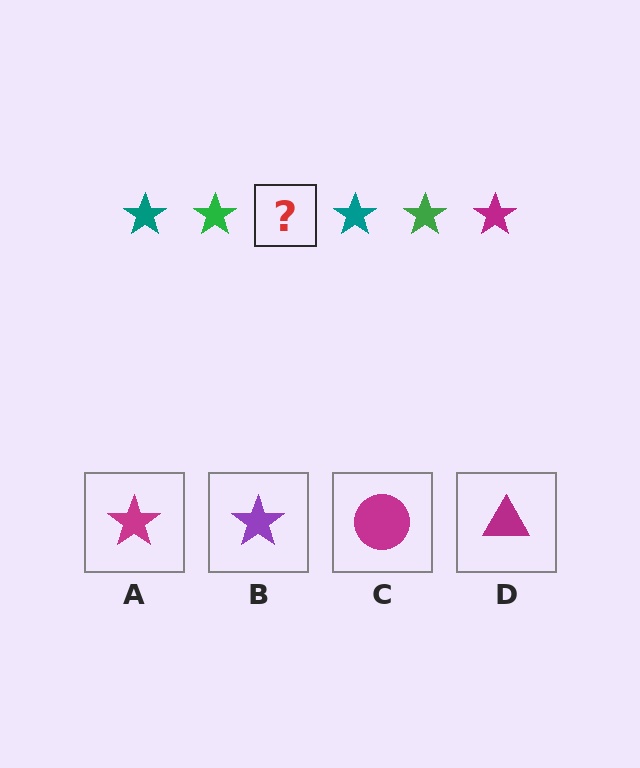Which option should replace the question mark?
Option A.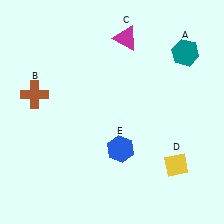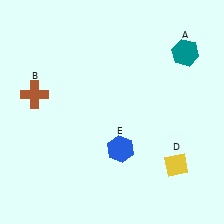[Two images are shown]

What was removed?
The magenta triangle (C) was removed in Image 2.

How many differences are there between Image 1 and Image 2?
There is 1 difference between the two images.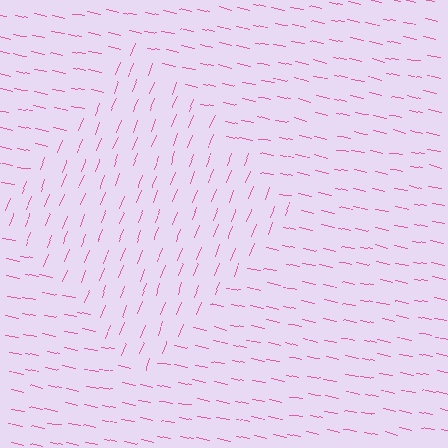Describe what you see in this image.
The image is filled with small pink line segments. A diamond region in the image has lines oriented differently from the surrounding lines, creating a visible texture boundary.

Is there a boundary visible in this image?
Yes, there is a texture boundary formed by a change in line orientation.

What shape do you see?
I see a diamond.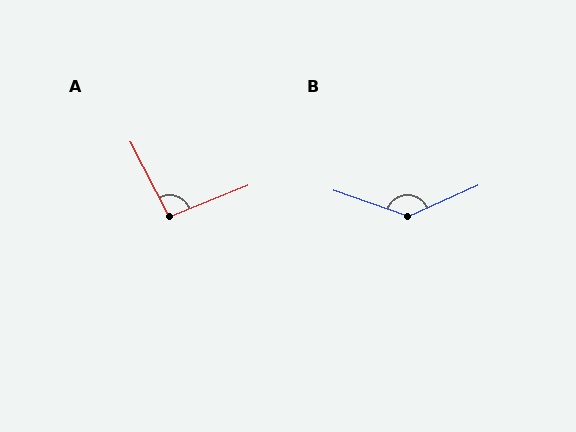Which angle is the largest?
B, at approximately 136 degrees.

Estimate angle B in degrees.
Approximately 136 degrees.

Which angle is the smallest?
A, at approximately 96 degrees.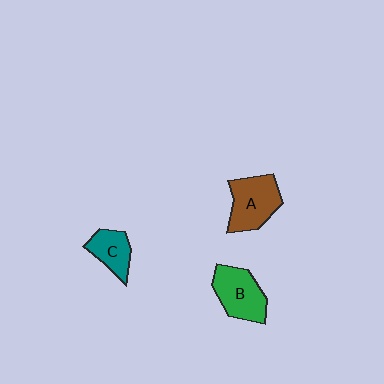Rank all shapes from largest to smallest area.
From largest to smallest: A (brown), B (green), C (teal).